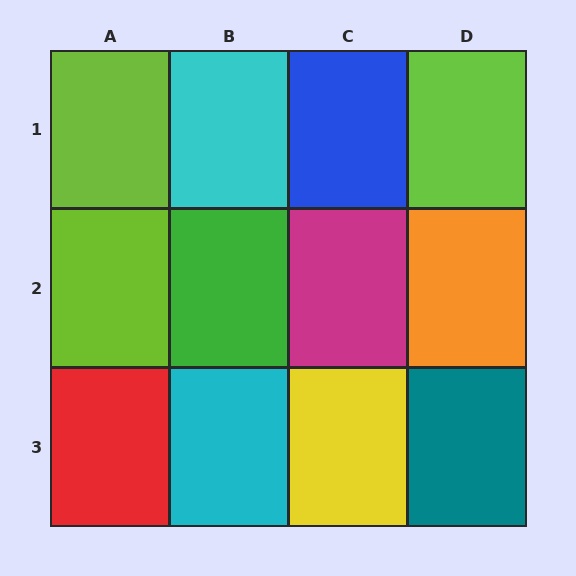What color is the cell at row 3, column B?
Cyan.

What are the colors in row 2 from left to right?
Lime, green, magenta, orange.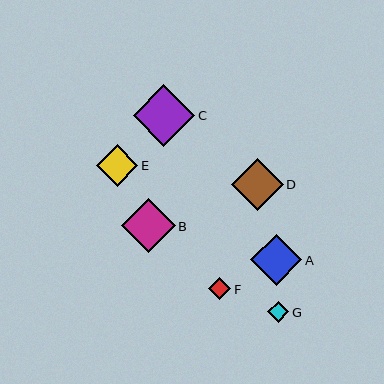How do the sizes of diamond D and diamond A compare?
Diamond D and diamond A are approximately the same size.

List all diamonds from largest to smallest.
From largest to smallest: C, B, D, A, E, F, G.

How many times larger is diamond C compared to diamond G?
Diamond C is approximately 2.9 times the size of diamond G.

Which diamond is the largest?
Diamond C is the largest with a size of approximately 62 pixels.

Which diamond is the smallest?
Diamond G is the smallest with a size of approximately 21 pixels.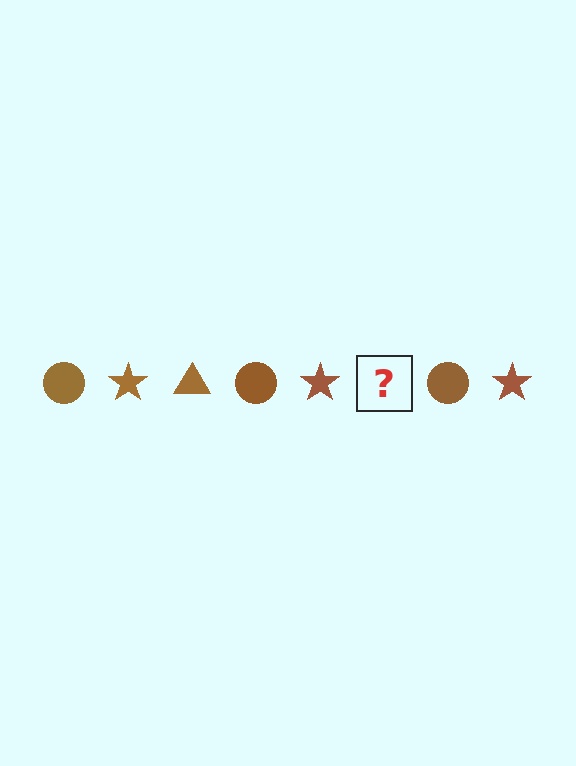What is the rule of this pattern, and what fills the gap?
The rule is that the pattern cycles through circle, star, triangle shapes in brown. The gap should be filled with a brown triangle.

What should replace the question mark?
The question mark should be replaced with a brown triangle.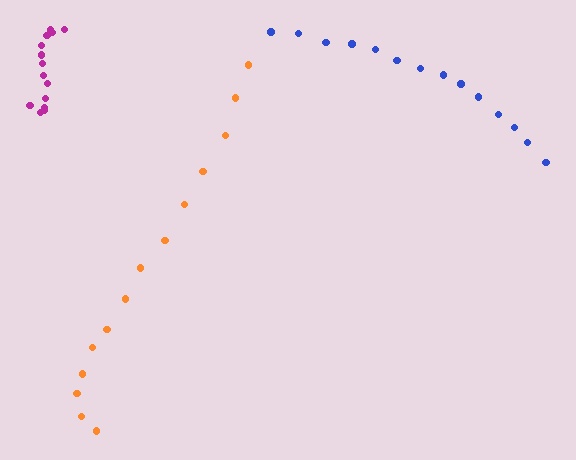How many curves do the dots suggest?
There are 3 distinct paths.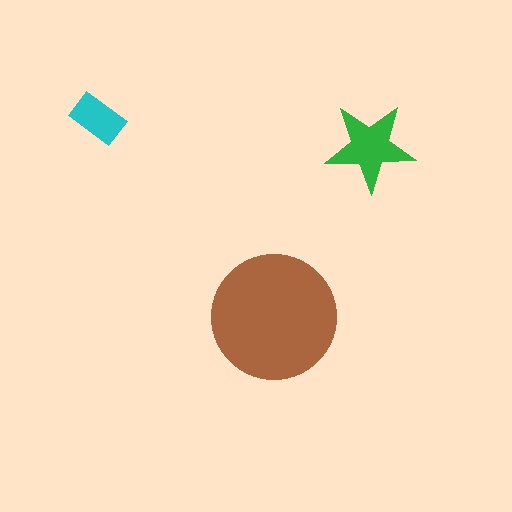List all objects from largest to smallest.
The brown circle, the green star, the cyan rectangle.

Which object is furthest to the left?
The cyan rectangle is leftmost.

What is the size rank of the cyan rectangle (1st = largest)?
3rd.